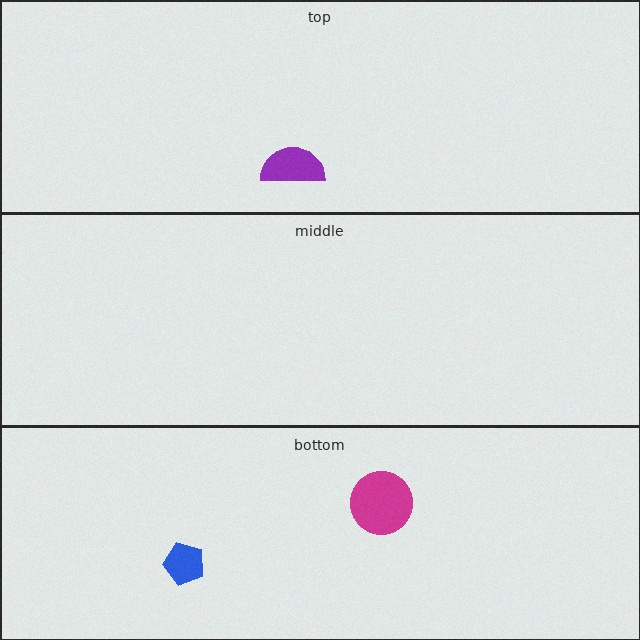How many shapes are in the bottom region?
2.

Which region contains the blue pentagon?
The bottom region.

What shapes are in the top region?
The purple semicircle.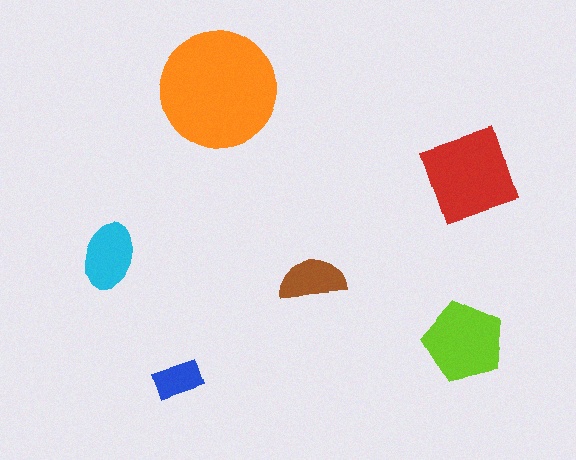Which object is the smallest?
The blue rectangle.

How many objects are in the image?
There are 6 objects in the image.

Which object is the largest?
The orange circle.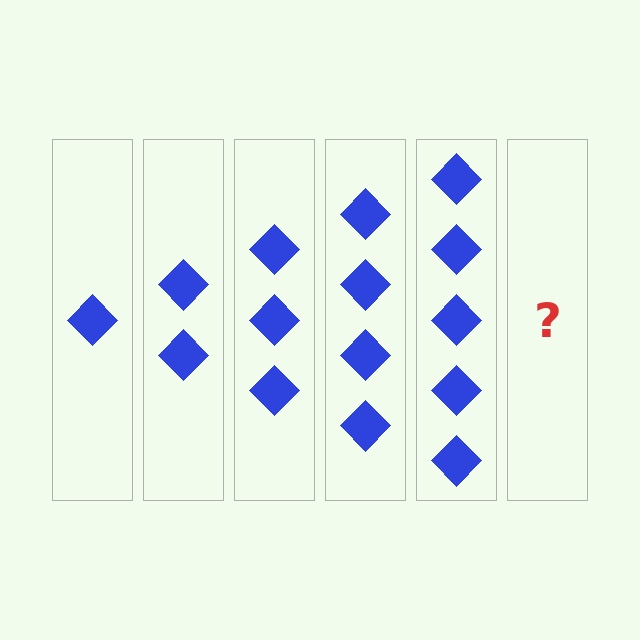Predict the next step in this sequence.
The next step is 6 diamonds.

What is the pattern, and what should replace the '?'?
The pattern is that each step adds one more diamond. The '?' should be 6 diamonds.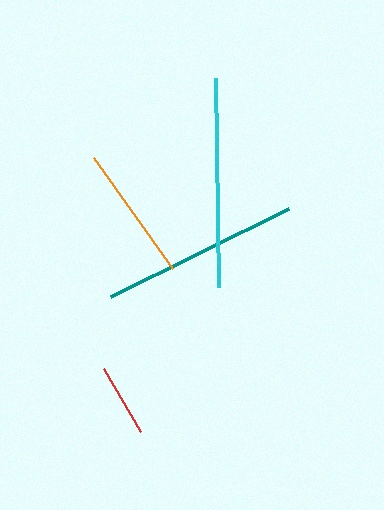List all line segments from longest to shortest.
From longest to shortest: cyan, teal, orange, red.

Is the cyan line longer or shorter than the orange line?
The cyan line is longer than the orange line.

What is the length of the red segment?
The red segment is approximately 74 pixels long.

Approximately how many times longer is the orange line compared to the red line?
The orange line is approximately 1.8 times the length of the red line.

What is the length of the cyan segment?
The cyan segment is approximately 208 pixels long.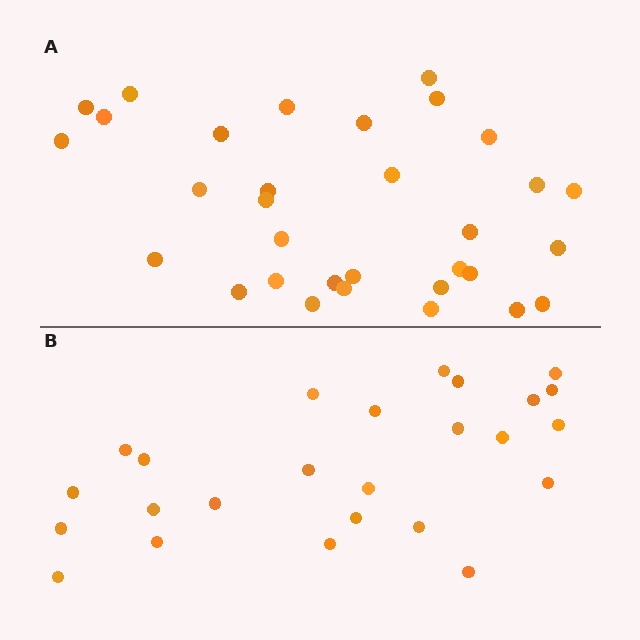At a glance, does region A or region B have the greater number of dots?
Region A (the top region) has more dots.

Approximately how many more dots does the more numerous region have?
Region A has roughly 8 or so more dots than region B.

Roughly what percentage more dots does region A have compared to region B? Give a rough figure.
About 30% more.